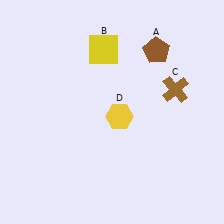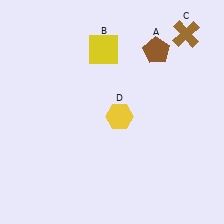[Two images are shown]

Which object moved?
The brown cross (C) moved up.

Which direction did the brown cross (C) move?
The brown cross (C) moved up.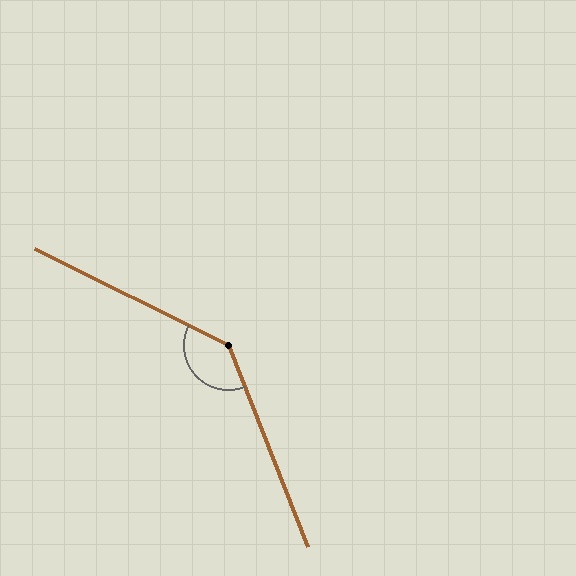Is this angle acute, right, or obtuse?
It is obtuse.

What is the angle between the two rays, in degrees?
Approximately 138 degrees.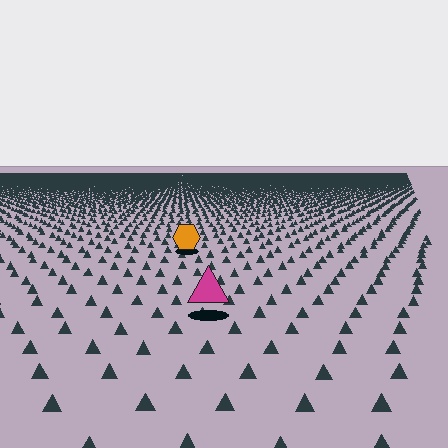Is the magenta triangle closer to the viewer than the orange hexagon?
Yes. The magenta triangle is closer — you can tell from the texture gradient: the ground texture is coarser near it.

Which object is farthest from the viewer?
The orange hexagon is farthest from the viewer. It appears smaller and the ground texture around it is denser.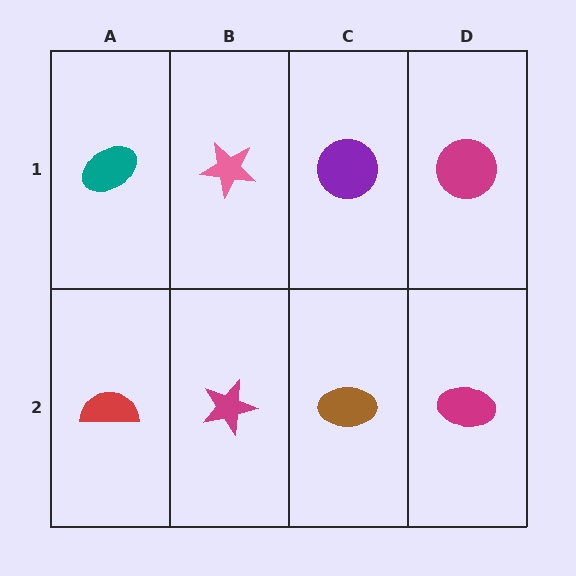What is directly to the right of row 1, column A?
A pink star.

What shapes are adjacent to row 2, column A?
A teal ellipse (row 1, column A), a magenta star (row 2, column B).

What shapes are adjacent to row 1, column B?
A magenta star (row 2, column B), a teal ellipse (row 1, column A), a purple circle (row 1, column C).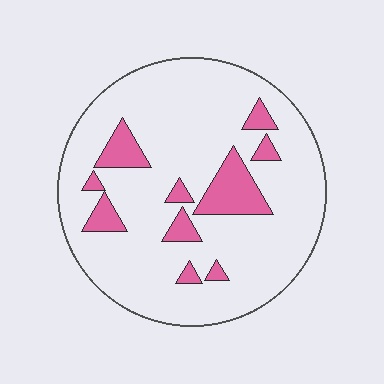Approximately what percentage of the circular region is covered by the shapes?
Approximately 15%.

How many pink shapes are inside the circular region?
10.